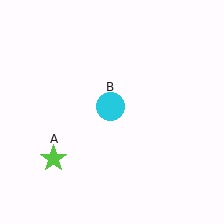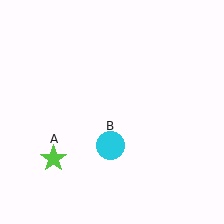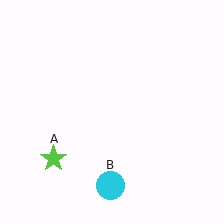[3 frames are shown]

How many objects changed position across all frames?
1 object changed position: cyan circle (object B).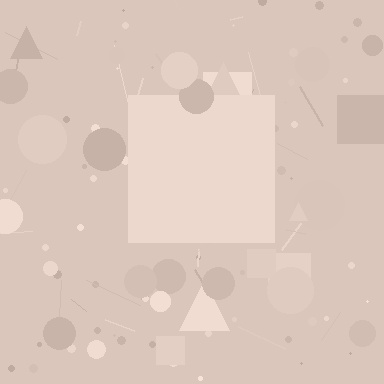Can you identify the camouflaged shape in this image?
The camouflaged shape is a square.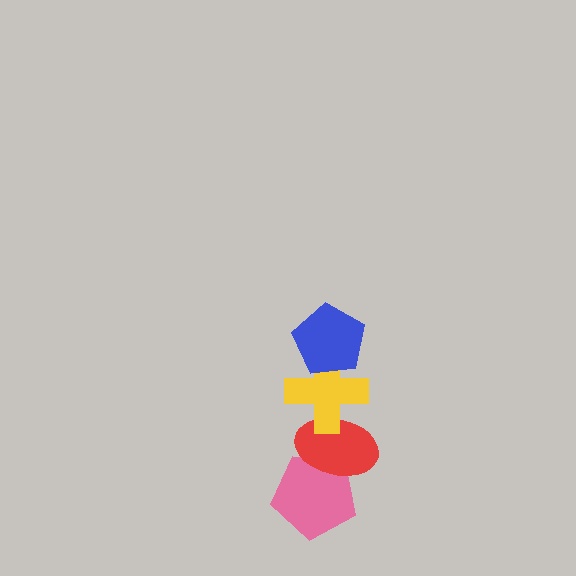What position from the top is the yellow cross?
The yellow cross is 2nd from the top.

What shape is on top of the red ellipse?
The yellow cross is on top of the red ellipse.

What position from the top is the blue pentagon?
The blue pentagon is 1st from the top.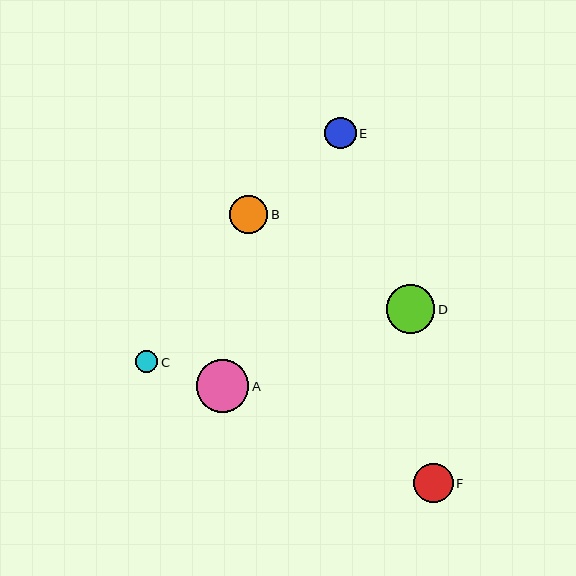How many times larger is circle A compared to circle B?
Circle A is approximately 1.4 times the size of circle B.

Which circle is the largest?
Circle A is the largest with a size of approximately 52 pixels.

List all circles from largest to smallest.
From largest to smallest: A, D, F, B, E, C.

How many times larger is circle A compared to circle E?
Circle A is approximately 1.7 times the size of circle E.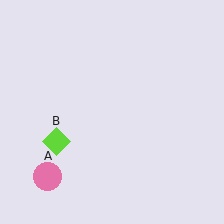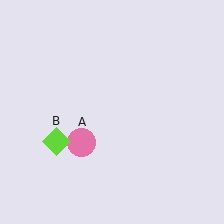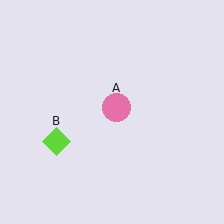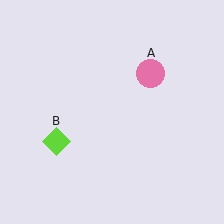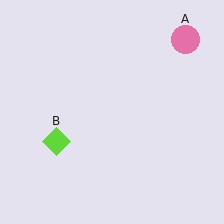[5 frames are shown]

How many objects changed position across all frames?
1 object changed position: pink circle (object A).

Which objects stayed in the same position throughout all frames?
Lime diamond (object B) remained stationary.